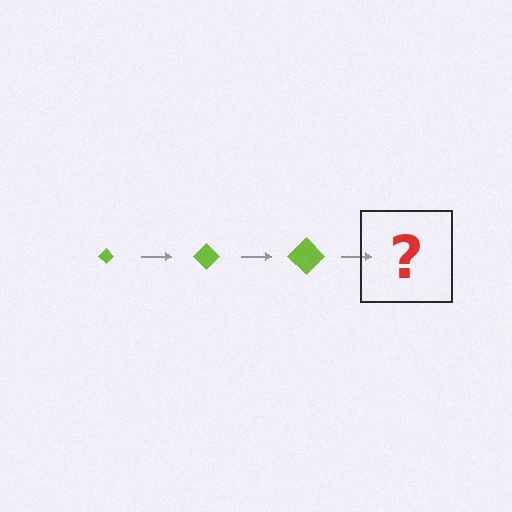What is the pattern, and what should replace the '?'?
The pattern is that the diamond gets progressively larger each step. The '?' should be a lime diamond, larger than the previous one.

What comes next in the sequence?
The next element should be a lime diamond, larger than the previous one.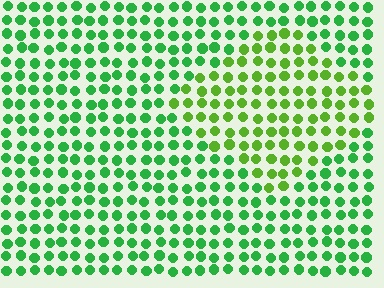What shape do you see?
I see a diamond.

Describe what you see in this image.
The image is filled with small green elements in a uniform arrangement. A diamond-shaped region is visible where the elements are tinted to a slightly different hue, forming a subtle color boundary.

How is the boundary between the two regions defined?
The boundary is defined purely by a slight shift in hue (about 30 degrees). Spacing, size, and orientation are identical on both sides.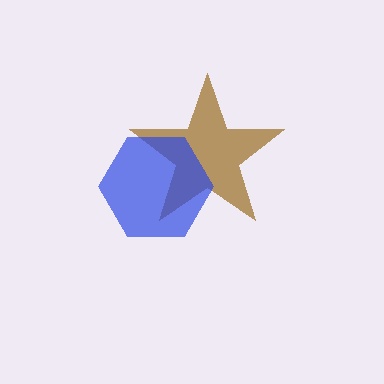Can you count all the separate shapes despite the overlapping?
Yes, there are 2 separate shapes.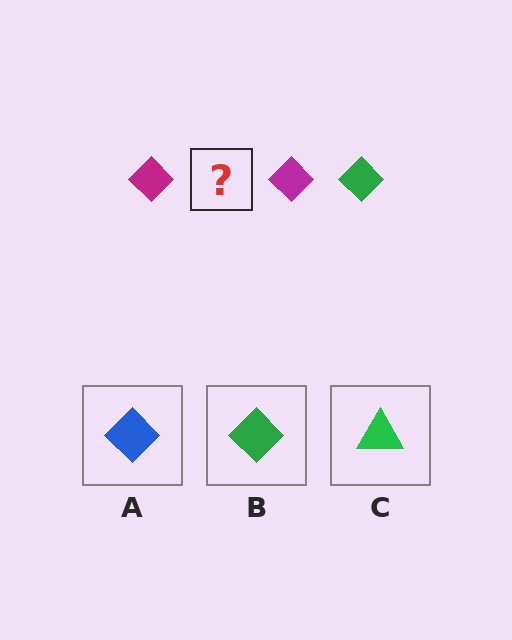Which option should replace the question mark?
Option B.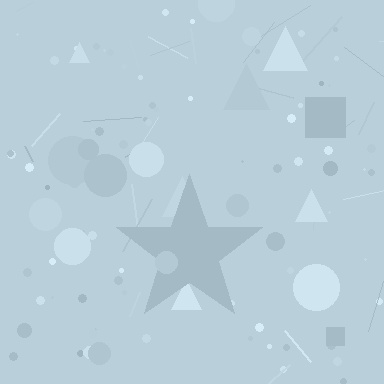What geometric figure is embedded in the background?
A star is embedded in the background.